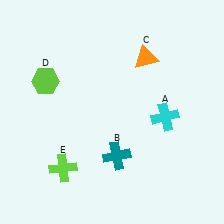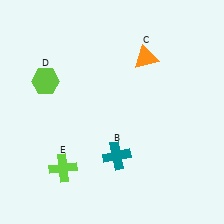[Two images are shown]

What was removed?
The cyan cross (A) was removed in Image 2.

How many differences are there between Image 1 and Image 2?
There is 1 difference between the two images.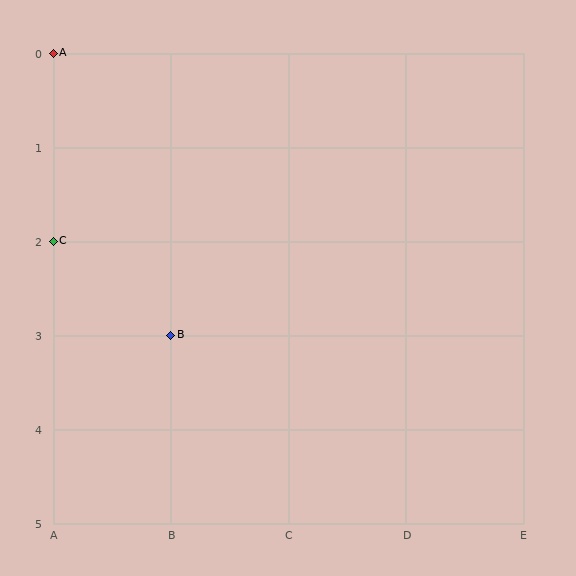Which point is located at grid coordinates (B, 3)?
Point B is at (B, 3).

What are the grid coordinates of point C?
Point C is at grid coordinates (A, 2).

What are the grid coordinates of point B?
Point B is at grid coordinates (B, 3).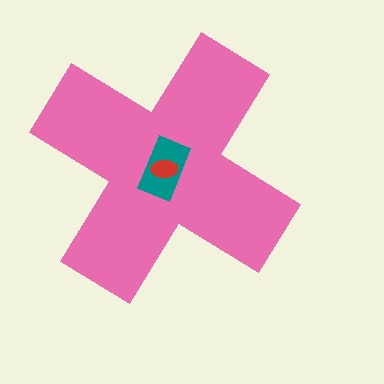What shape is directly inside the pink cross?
The teal rectangle.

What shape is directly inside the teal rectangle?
The red ellipse.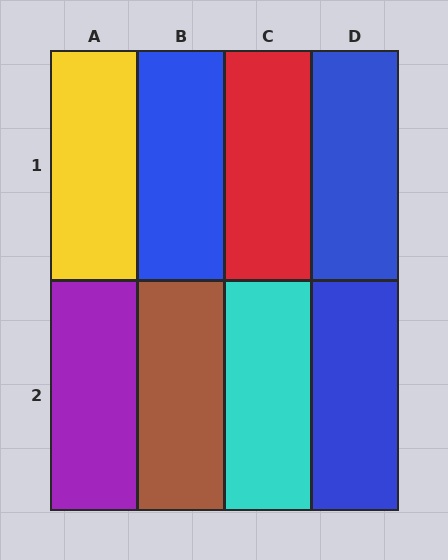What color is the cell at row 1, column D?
Blue.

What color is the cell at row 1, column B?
Blue.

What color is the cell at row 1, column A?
Yellow.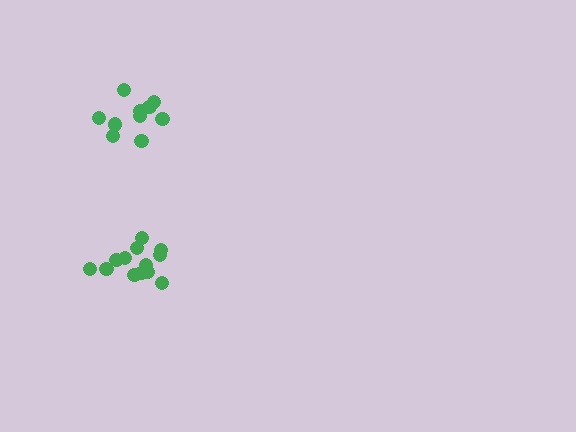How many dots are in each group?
Group 1: 10 dots, Group 2: 13 dots (23 total).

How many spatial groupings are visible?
There are 2 spatial groupings.